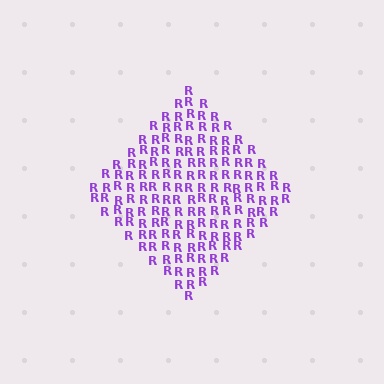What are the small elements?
The small elements are letter R's.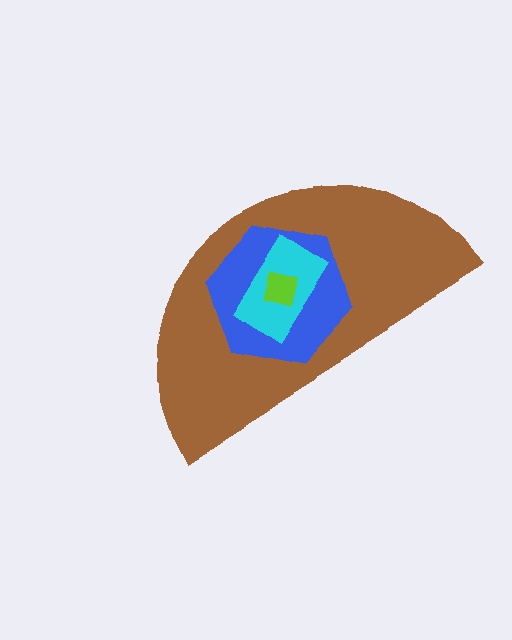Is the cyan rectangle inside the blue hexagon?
Yes.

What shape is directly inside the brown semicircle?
The blue hexagon.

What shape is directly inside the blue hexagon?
The cyan rectangle.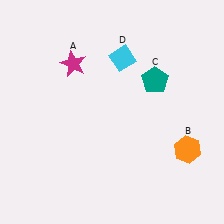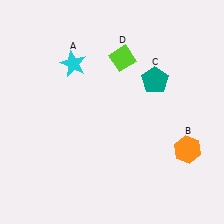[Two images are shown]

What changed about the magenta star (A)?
In Image 1, A is magenta. In Image 2, it changed to cyan.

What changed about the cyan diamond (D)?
In Image 1, D is cyan. In Image 2, it changed to lime.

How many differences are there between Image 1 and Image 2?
There are 2 differences between the two images.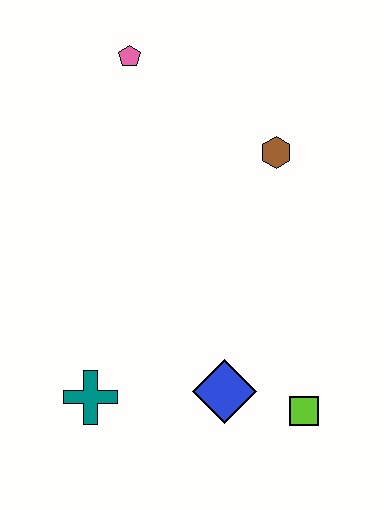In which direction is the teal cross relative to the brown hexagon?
The teal cross is below the brown hexagon.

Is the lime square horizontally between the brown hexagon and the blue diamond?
No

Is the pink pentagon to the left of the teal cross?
No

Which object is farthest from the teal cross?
The pink pentagon is farthest from the teal cross.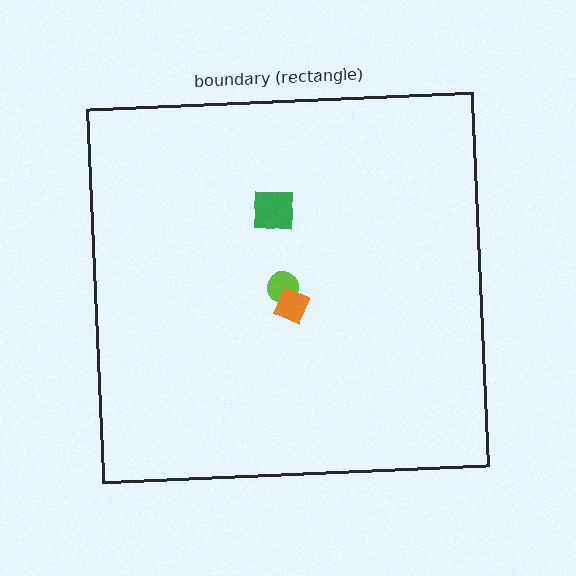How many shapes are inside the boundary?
3 inside, 0 outside.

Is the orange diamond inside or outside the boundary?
Inside.